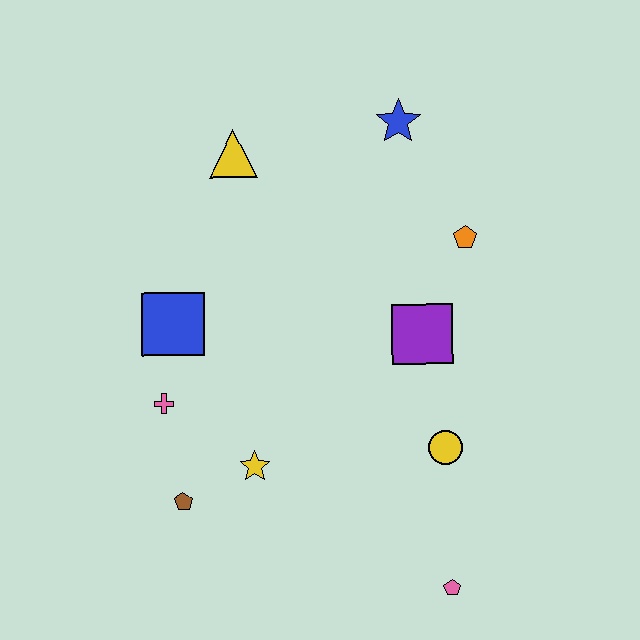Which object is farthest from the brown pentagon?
The blue star is farthest from the brown pentagon.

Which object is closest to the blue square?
The pink cross is closest to the blue square.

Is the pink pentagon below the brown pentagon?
Yes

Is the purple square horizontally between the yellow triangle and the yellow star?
No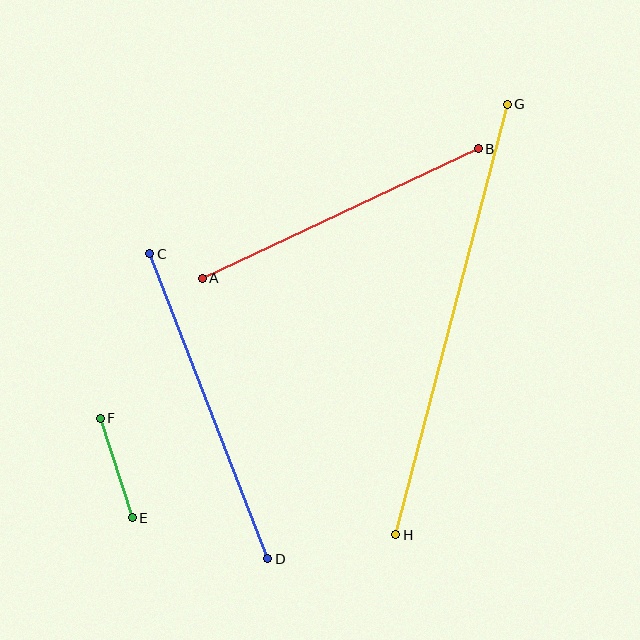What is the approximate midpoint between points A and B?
The midpoint is at approximately (340, 214) pixels.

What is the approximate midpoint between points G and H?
The midpoint is at approximately (451, 320) pixels.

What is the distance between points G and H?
The distance is approximately 445 pixels.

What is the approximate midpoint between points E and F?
The midpoint is at approximately (116, 468) pixels.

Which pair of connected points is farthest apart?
Points G and H are farthest apart.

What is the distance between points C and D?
The distance is approximately 327 pixels.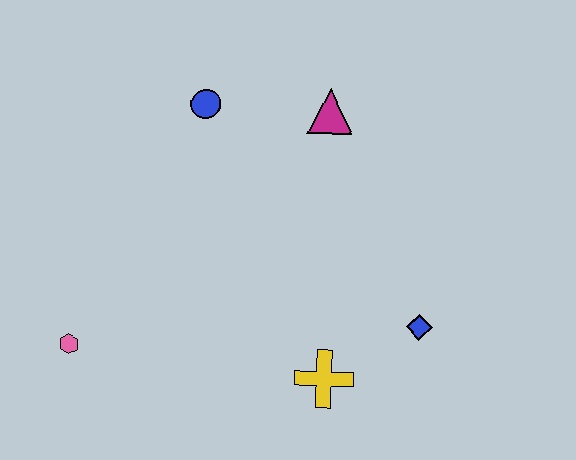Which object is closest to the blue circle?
The magenta triangle is closest to the blue circle.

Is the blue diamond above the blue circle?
No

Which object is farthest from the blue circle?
The blue diamond is farthest from the blue circle.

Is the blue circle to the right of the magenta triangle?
No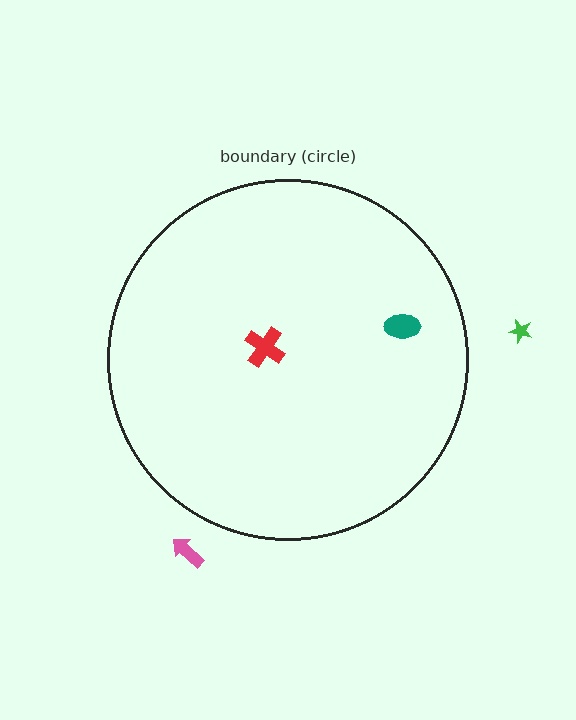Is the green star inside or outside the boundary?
Outside.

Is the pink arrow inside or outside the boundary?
Outside.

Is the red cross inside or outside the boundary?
Inside.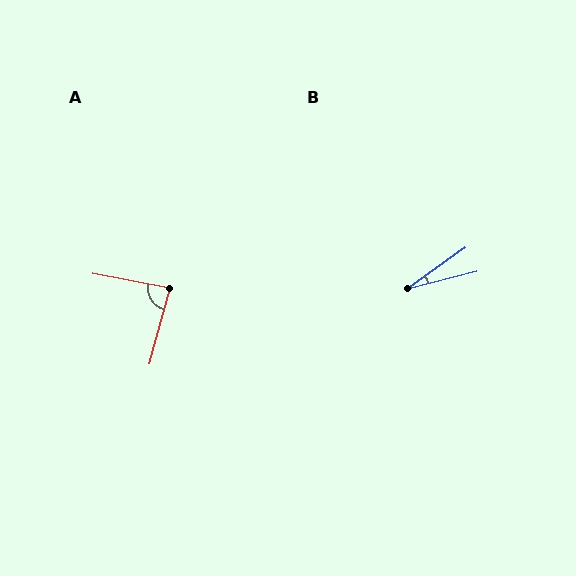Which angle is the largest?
A, at approximately 85 degrees.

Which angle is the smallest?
B, at approximately 21 degrees.